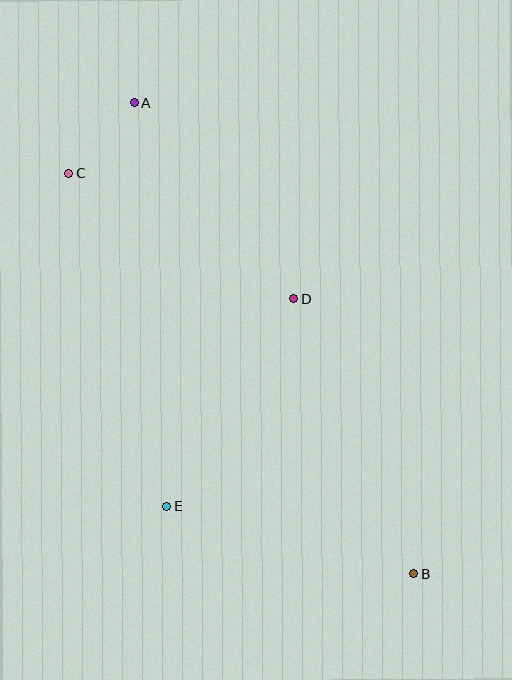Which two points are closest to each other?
Points A and C are closest to each other.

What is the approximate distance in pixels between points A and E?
The distance between A and E is approximately 404 pixels.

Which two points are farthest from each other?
Points A and B are farthest from each other.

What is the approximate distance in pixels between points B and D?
The distance between B and D is approximately 300 pixels.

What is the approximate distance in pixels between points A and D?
The distance between A and D is approximately 252 pixels.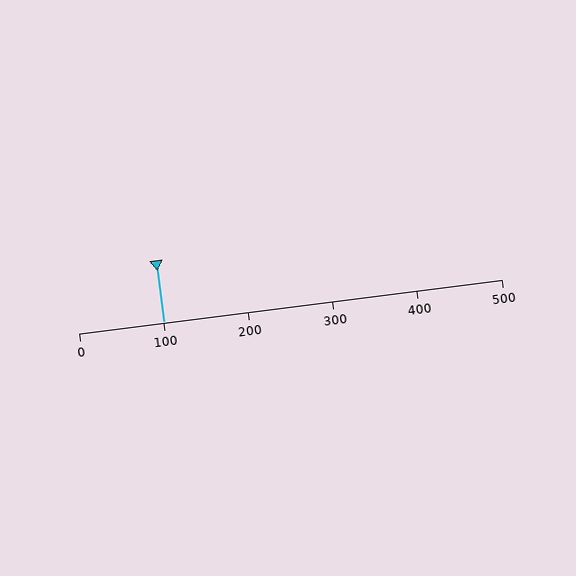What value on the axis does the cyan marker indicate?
The marker indicates approximately 100.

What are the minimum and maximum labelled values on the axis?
The axis runs from 0 to 500.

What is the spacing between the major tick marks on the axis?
The major ticks are spaced 100 apart.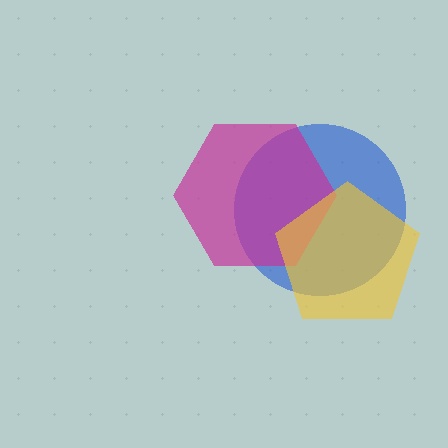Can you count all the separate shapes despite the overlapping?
Yes, there are 3 separate shapes.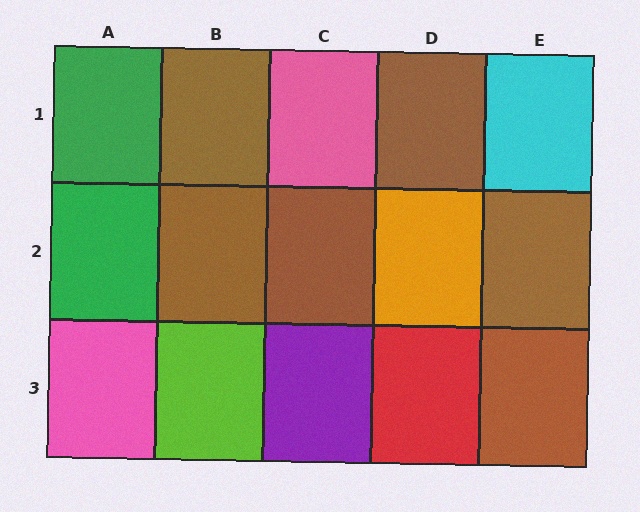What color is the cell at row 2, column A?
Green.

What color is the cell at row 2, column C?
Brown.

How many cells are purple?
1 cell is purple.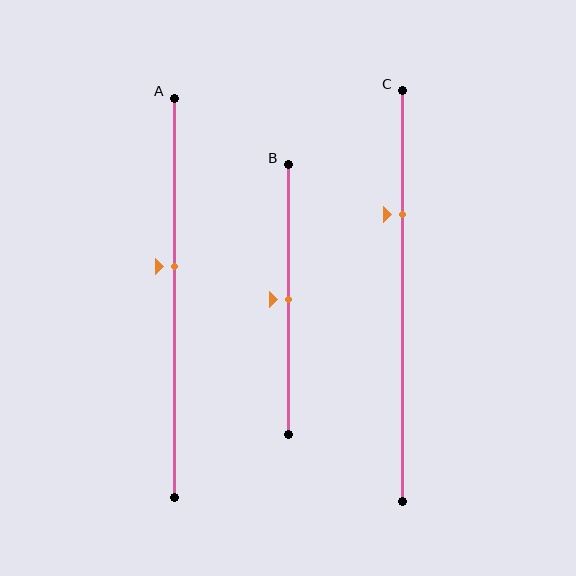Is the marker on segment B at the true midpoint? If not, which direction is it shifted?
Yes, the marker on segment B is at the true midpoint.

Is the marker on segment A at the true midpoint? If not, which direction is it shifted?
No, the marker on segment A is shifted upward by about 8% of the segment length.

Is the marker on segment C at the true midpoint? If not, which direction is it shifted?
No, the marker on segment C is shifted upward by about 20% of the segment length.